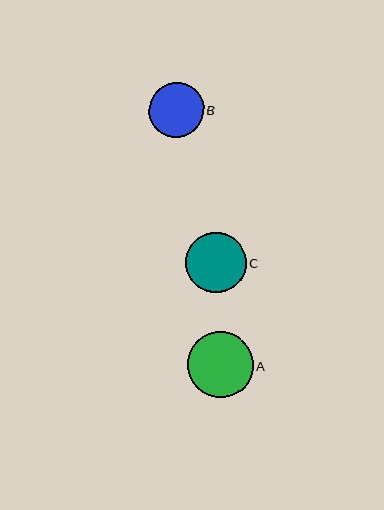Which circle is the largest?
Circle A is the largest with a size of approximately 66 pixels.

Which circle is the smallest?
Circle B is the smallest with a size of approximately 55 pixels.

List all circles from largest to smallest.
From largest to smallest: A, C, B.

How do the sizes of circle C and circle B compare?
Circle C and circle B are approximately the same size.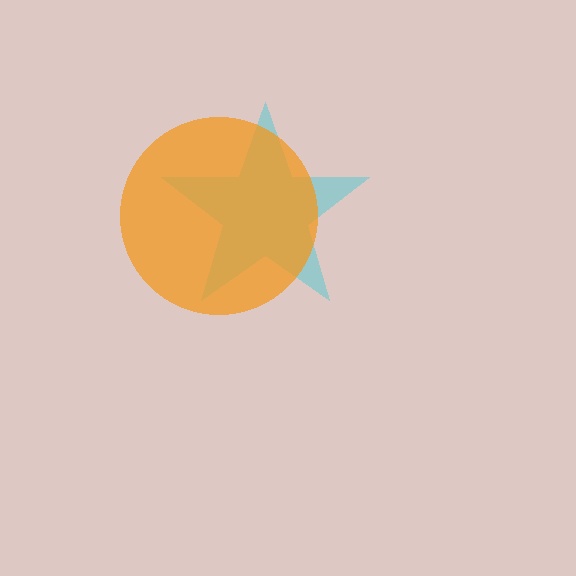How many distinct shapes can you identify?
There are 2 distinct shapes: a cyan star, an orange circle.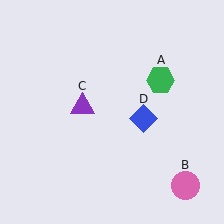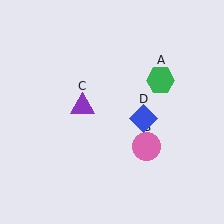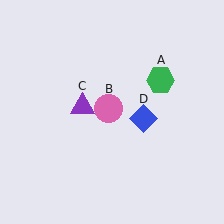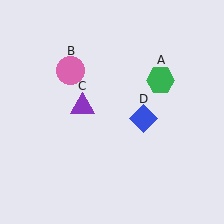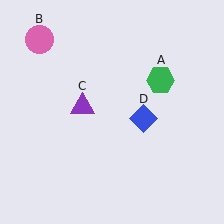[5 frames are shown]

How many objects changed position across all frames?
1 object changed position: pink circle (object B).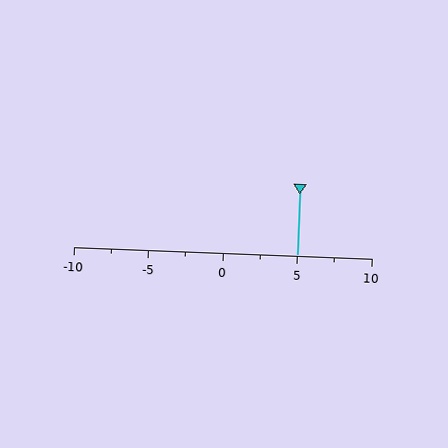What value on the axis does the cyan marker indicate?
The marker indicates approximately 5.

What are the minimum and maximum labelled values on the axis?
The axis runs from -10 to 10.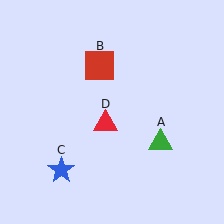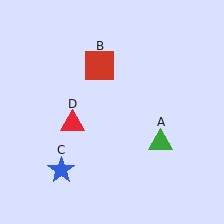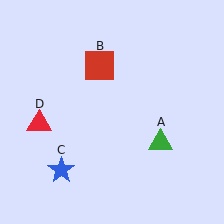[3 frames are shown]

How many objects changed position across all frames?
1 object changed position: red triangle (object D).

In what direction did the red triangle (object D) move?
The red triangle (object D) moved left.